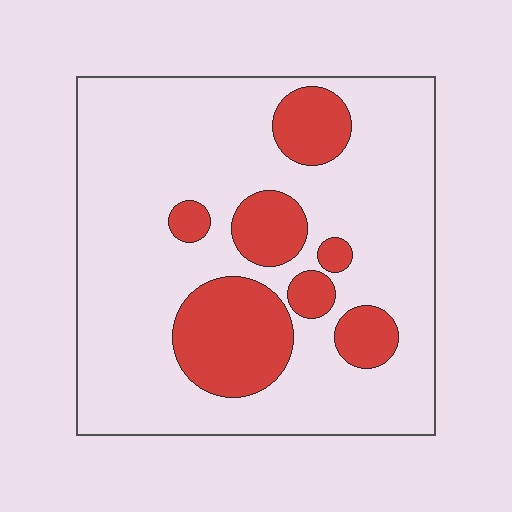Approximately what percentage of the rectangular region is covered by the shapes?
Approximately 20%.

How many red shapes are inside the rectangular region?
7.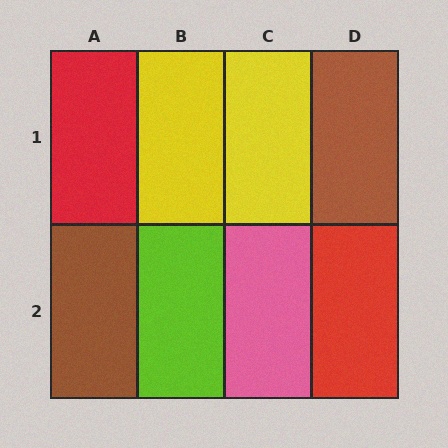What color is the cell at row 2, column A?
Brown.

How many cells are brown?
2 cells are brown.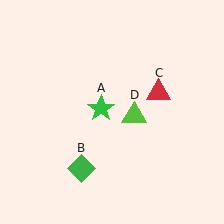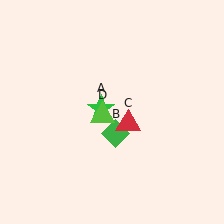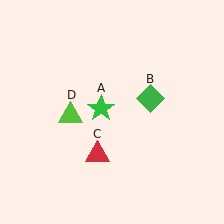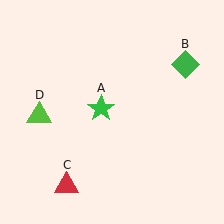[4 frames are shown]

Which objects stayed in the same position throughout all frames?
Green star (object A) remained stationary.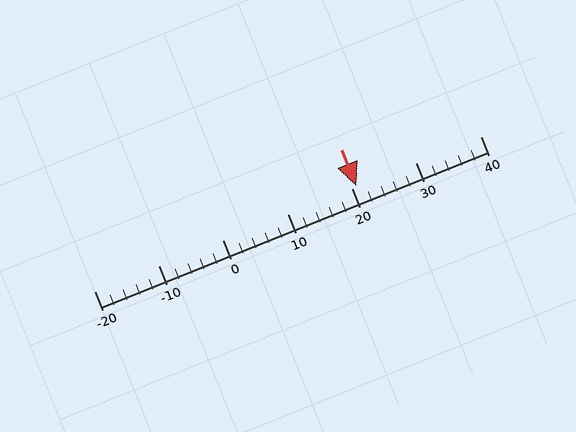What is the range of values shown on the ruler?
The ruler shows values from -20 to 40.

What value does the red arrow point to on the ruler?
The red arrow points to approximately 21.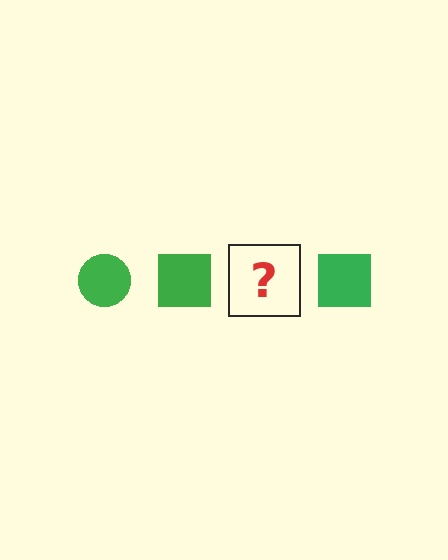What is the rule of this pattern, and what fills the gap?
The rule is that the pattern cycles through circle, square shapes in green. The gap should be filled with a green circle.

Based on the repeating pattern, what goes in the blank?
The blank should be a green circle.